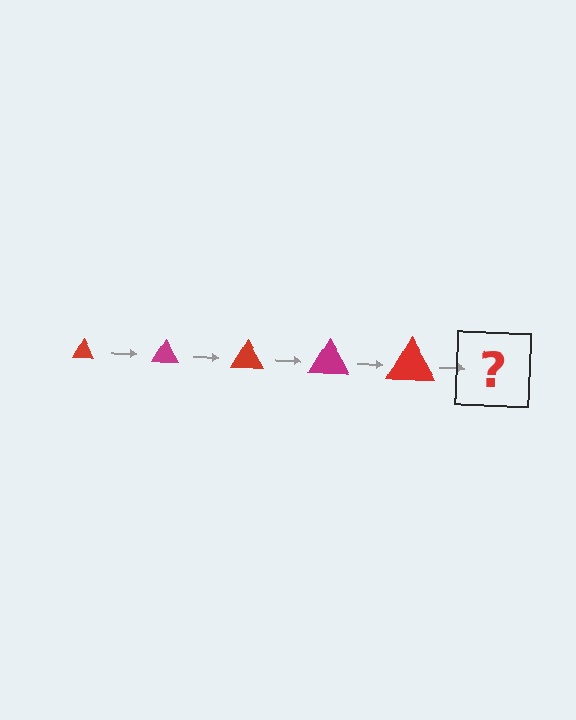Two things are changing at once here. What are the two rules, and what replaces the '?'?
The two rules are that the triangle grows larger each step and the color cycles through red and magenta. The '?' should be a magenta triangle, larger than the previous one.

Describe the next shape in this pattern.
It should be a magenta triangle, larger than the previous one.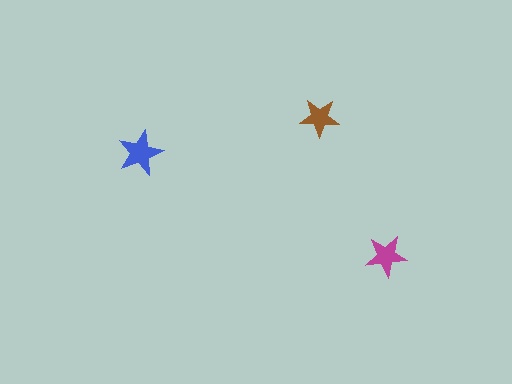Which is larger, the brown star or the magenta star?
The magenta one.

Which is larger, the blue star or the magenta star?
The blue one.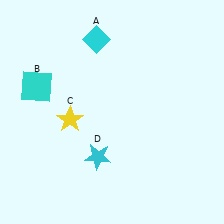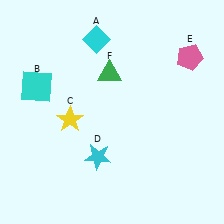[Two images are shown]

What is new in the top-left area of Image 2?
A green triangle (F) was added in the top-left area of Image 2.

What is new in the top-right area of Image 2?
A pink pentagon (E) was added in the top-right area of Image 2.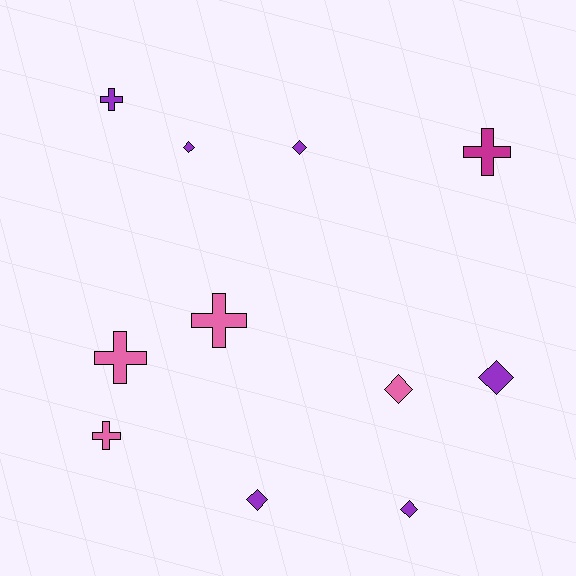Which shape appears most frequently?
Diamond, with 6 objects.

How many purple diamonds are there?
There are 5 purple diamonds.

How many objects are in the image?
There are 11 objects.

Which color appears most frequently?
Purple, with 6 objects.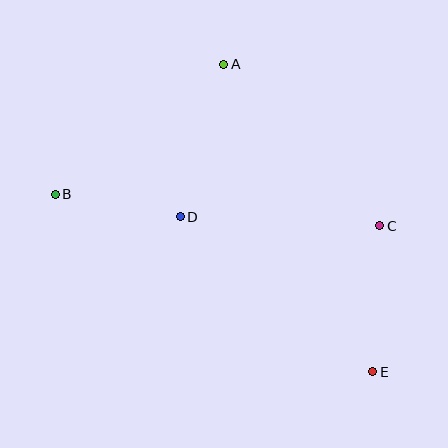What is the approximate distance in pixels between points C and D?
The distance between C and D is approximately 200 pixels.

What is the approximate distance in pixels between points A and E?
The distance between A and E is approximately 341 pixels.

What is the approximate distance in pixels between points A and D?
The distance between A and D is approximately 158 pixels.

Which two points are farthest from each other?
Points B and E are farthest from each other.